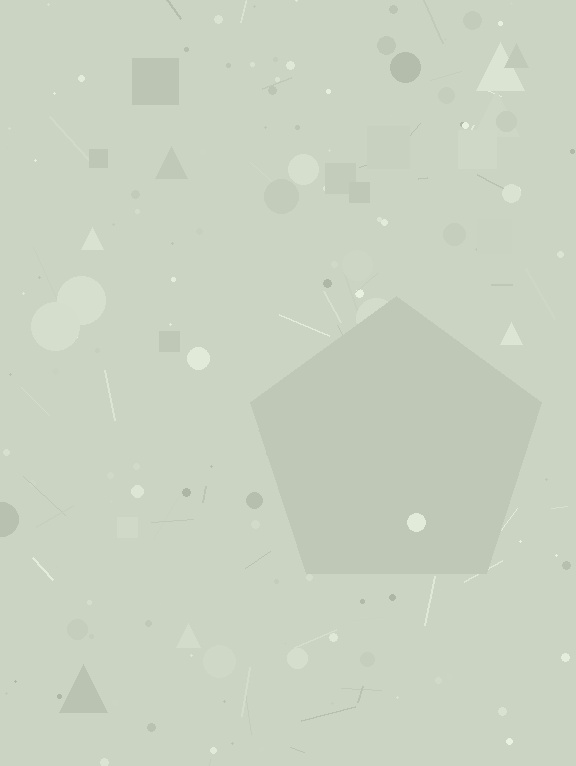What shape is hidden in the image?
A pentagon is hidden in the image.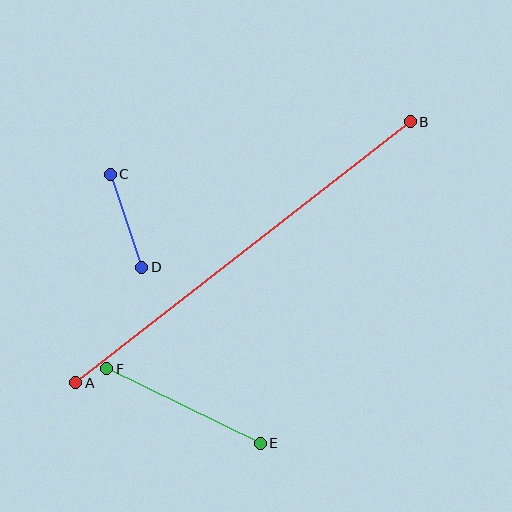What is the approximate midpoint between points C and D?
The midpoint is at approximately (126, 221) pixels.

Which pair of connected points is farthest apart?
Points A and B are farthest apart.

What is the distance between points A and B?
The distance is approximately 424 pixels.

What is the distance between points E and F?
The distance is approximately 170 pixels.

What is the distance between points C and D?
The distance is approximately 98 pixels.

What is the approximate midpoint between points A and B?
The midpoint is at approximately (243, 252) pixels.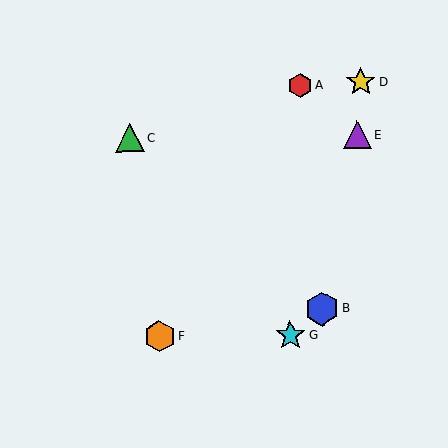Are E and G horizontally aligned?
No, E is at y≈135 and G is at y≈335.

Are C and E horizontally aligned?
Yes, both are at y≈138.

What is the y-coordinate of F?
Object F is at y≈336.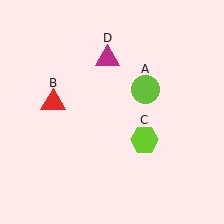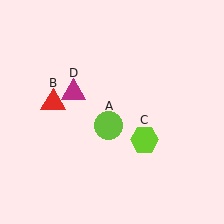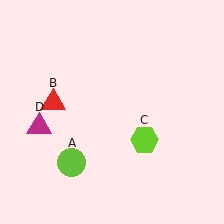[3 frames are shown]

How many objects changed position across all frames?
2 objects changed position: lime circle (object A), magenta triangle (object D).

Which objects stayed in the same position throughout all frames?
Red triangle (object B) and lime hexagon (object C) remained stationary.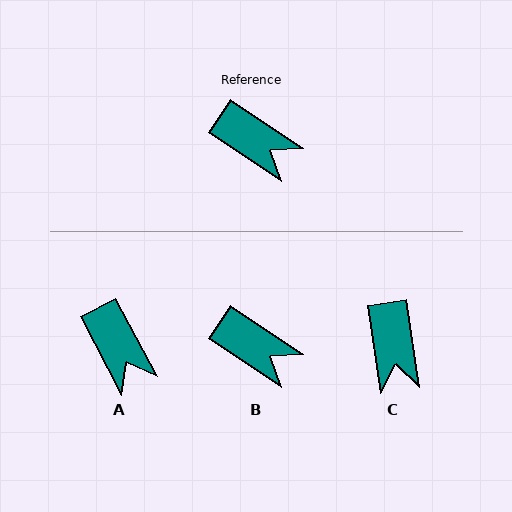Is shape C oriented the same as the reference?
No, it is off by about 48 degrees.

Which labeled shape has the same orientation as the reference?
B.